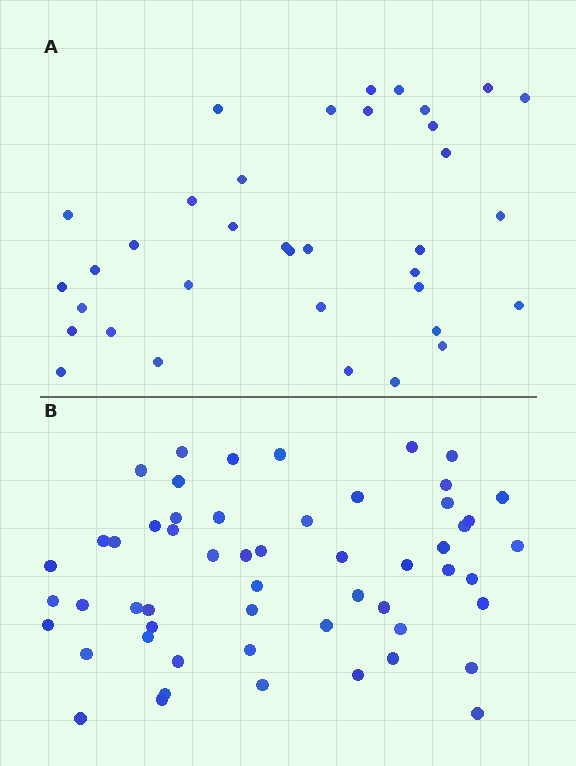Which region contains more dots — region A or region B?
Region B (the bottom region) has more dots.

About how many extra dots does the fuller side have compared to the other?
Region B has approximately 20 more dots than region A.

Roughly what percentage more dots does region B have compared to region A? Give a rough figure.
About 55% more.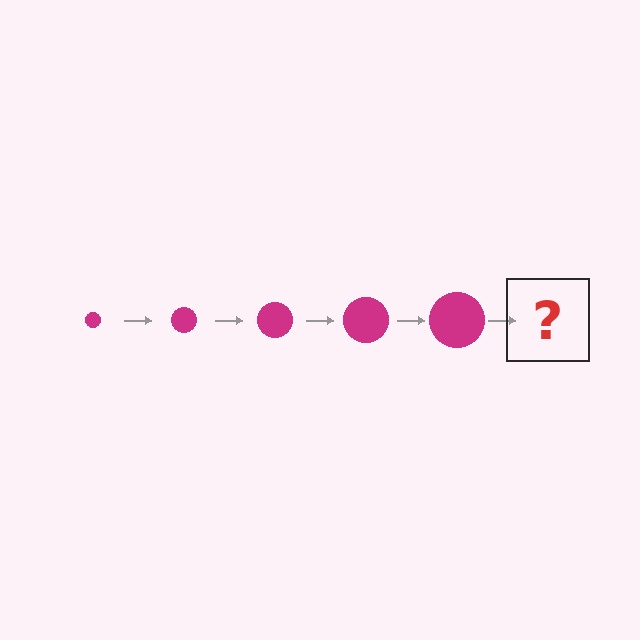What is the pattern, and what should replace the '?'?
The pattern is that the circle gets progressively larger each step. The '?' should be a magenta circle, larger than the previous one.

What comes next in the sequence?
The next element should be a magenta circle, larger than the previous one.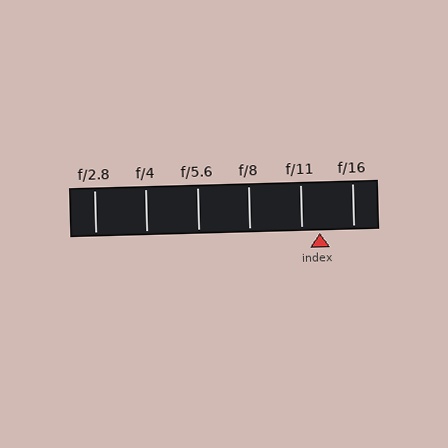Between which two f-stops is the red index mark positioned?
The index mark is between f/11 and f/16.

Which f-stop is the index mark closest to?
The index mark is closest to f/11.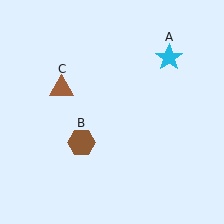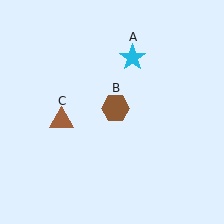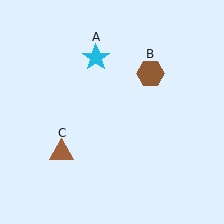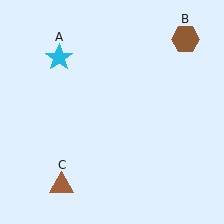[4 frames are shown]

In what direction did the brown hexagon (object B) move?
The brown hexagon (object B) moved up and to the right.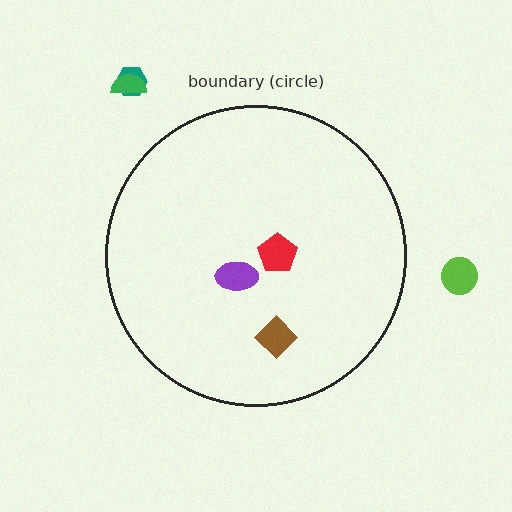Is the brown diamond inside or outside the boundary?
Inside.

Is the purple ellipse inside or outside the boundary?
Inside.